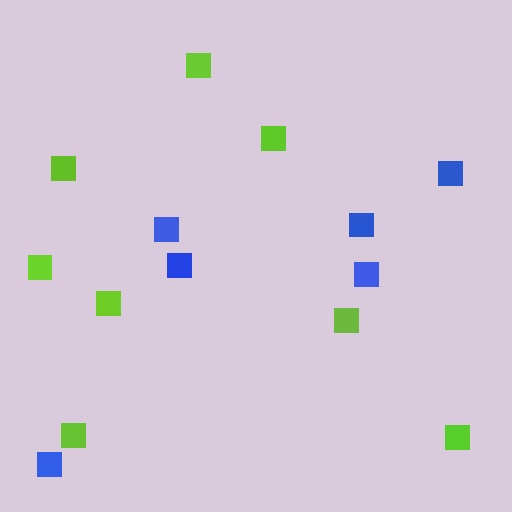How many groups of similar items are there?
There are 2 groups: one group of blue squares (6) and one group of lime squares (8).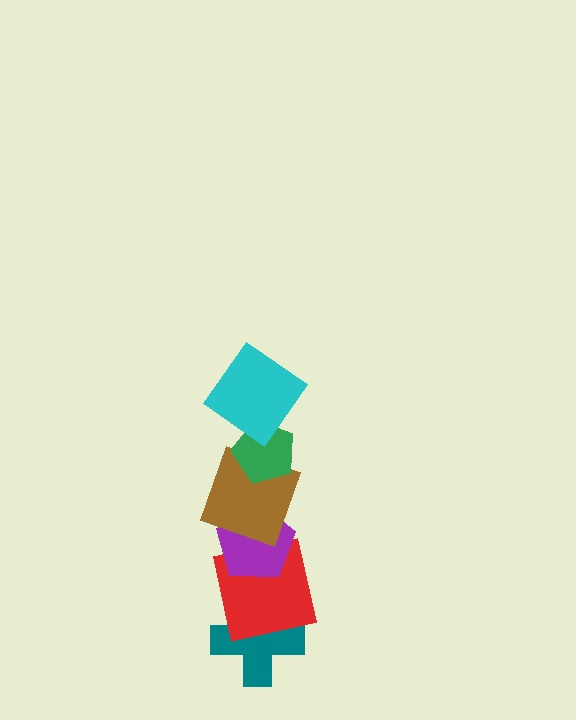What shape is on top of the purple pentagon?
The brown square is on top of the purple pentagon.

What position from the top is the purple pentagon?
The purple pentagon is 4th from the top.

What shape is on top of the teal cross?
The red square is on top of the teal cross.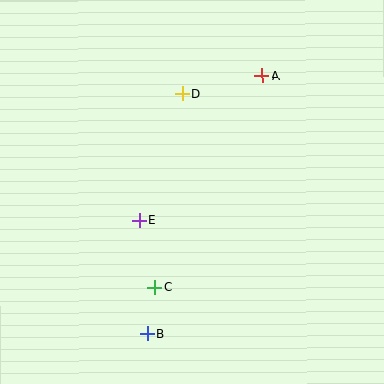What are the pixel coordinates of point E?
Point E is at (139, 221).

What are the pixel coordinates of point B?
Point B is at (147, 334).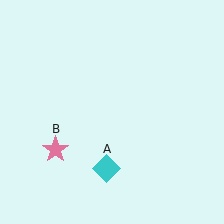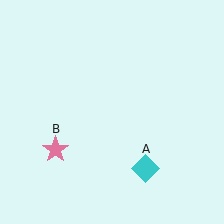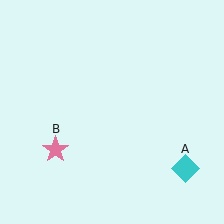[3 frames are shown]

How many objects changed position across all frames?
1 object changed position: cyan diamond (object A).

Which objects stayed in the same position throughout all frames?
Pink star (object B) remained stationary.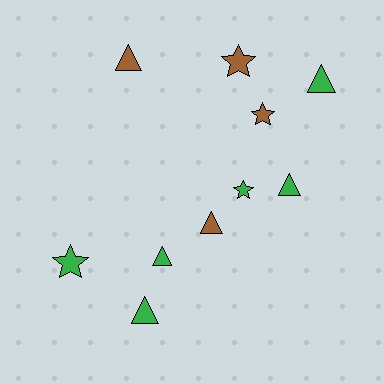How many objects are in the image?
There are 10 objects.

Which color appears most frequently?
Green, with 6 objects.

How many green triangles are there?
There are 4 green triangles.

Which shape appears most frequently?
Triangle, with 6 objects.